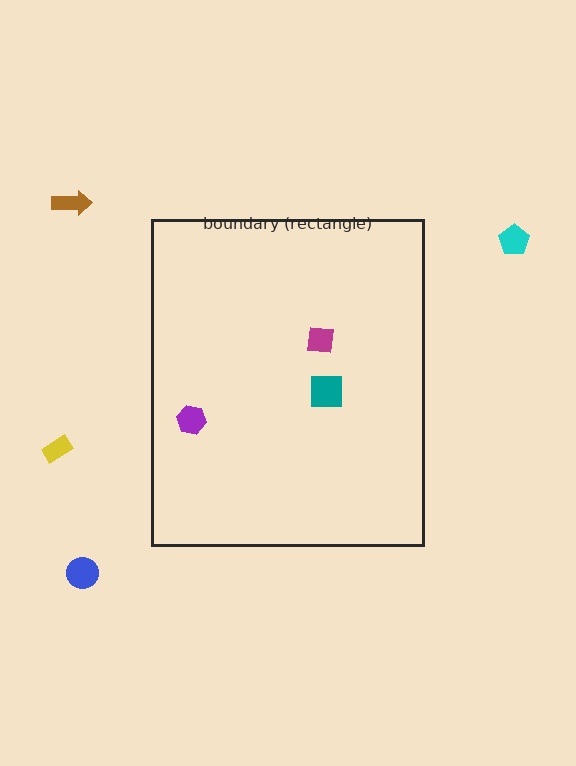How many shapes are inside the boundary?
3 inside, 4 outside.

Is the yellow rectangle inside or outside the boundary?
Outside.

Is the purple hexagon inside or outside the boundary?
Inside.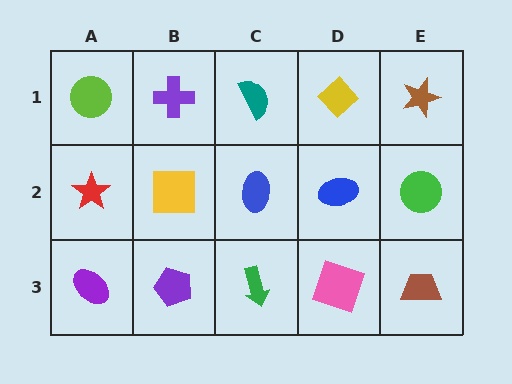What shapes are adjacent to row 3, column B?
A yellow square (row 2, column B), a purple ellipse (row 3, column A), a green arrow (row 3, column C).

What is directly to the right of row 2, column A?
A yellow square.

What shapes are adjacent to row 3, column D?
A blue ellipse (row 2, column D), a green arrow (row 3, column C), a brown trapezoid (row 3, column E).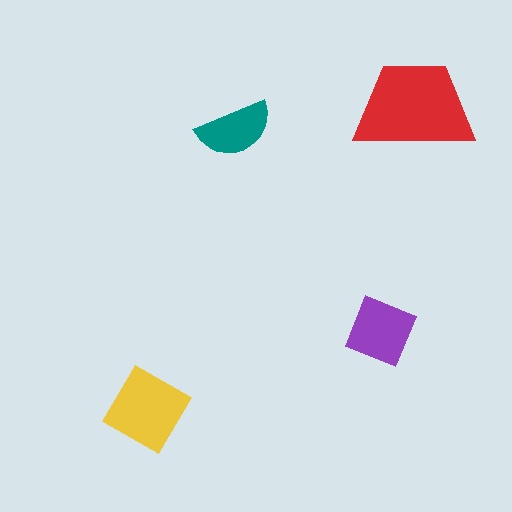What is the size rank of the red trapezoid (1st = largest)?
1st.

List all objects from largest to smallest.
The red trapezoid, the yellow square, the purple diamond, the teal semicircle.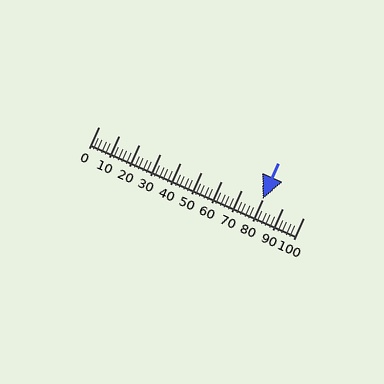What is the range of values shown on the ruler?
The ruler shows values from 0 to 100.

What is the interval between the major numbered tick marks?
The major tick marks are spaced 10 units apart.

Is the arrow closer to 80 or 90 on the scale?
The arrow is closer to 80.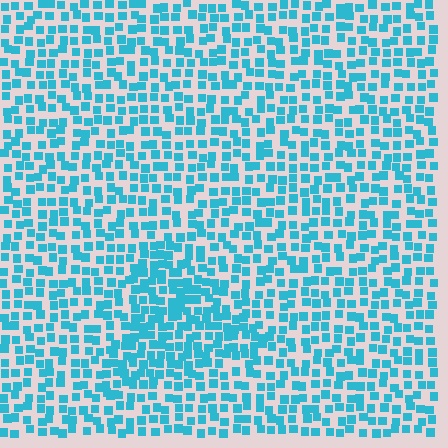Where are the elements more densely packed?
The elements are more densely packed inside the triangle boundary.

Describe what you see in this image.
The image contains small cyan elements arranged at two different densities. A triangle-shaped region is visible where the elements are more densely packed than the surrounding area.